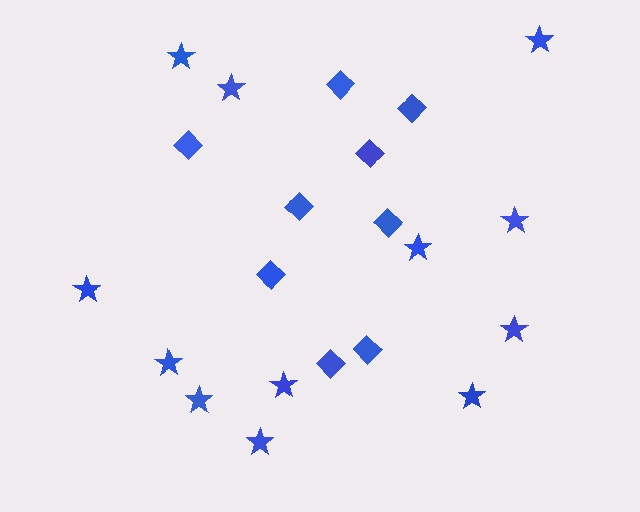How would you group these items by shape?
There are 2 groups: one group of stars (12) and one group of diamonds (9).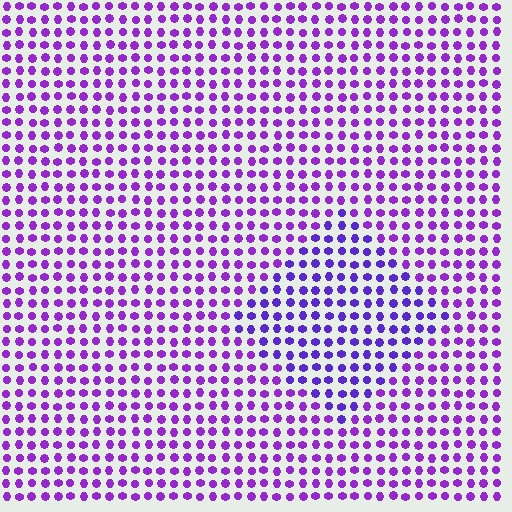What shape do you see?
I see a diamond.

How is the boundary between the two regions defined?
The boundary is defined purely by a slight shift in hue (about 22 degrees). Spacing, size, and orientation are identical on both sides.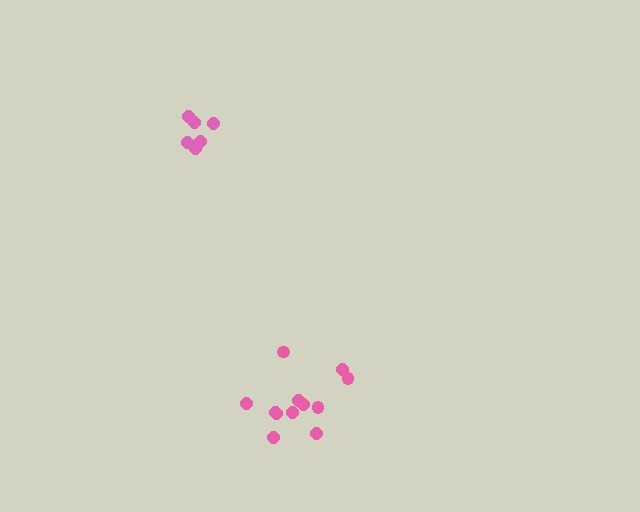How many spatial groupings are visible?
There are 2 spatial groupings.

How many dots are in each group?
Group 1: 12 dots, Group 2: 6 dots (18 total).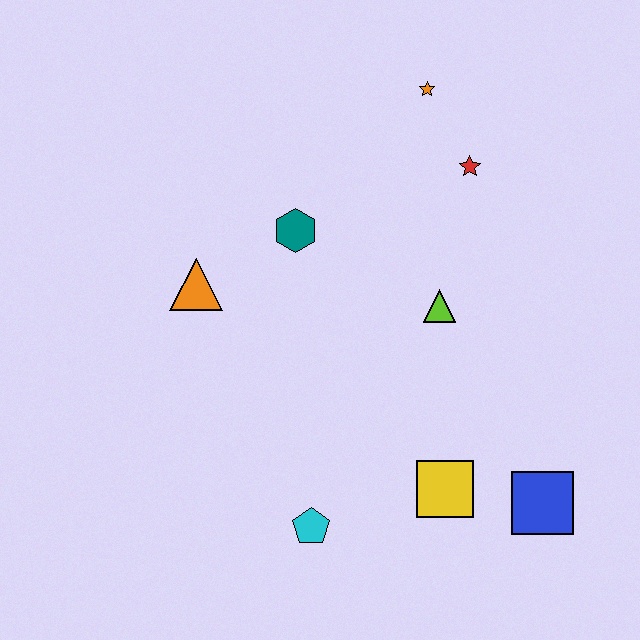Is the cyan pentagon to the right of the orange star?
No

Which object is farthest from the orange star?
The cyan pentagon is farthest from the orange star.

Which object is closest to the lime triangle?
The red star is closest to the lime triangle.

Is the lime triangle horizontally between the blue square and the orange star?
Yes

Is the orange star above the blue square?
Yes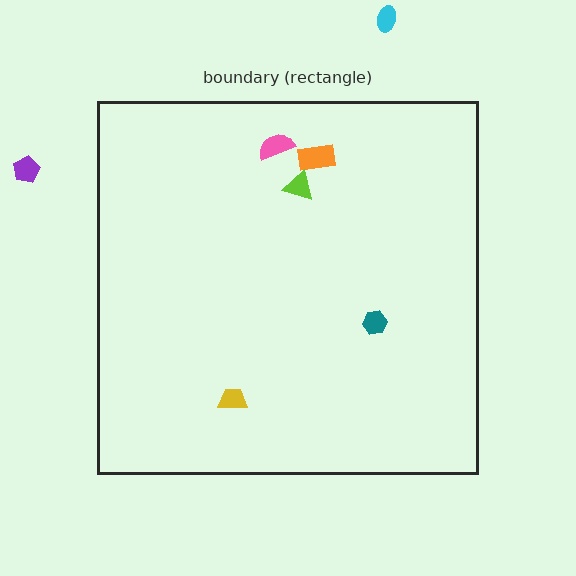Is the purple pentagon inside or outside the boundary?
Outside.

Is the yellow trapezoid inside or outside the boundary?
Inside.